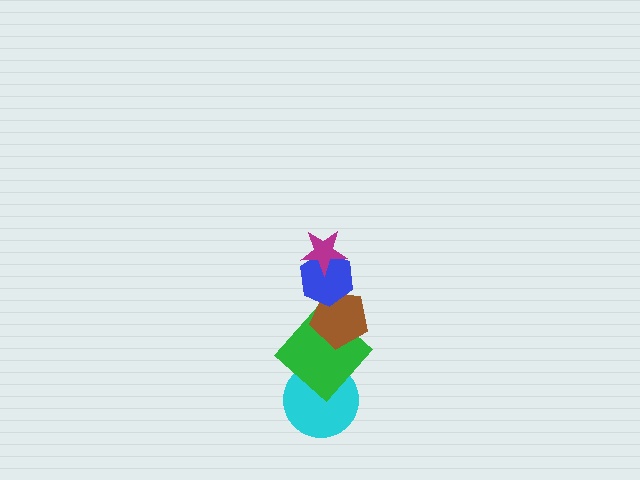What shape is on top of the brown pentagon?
The blue hexagon is on top of the brown pentagon.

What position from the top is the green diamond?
The green diamond is 4th from the top.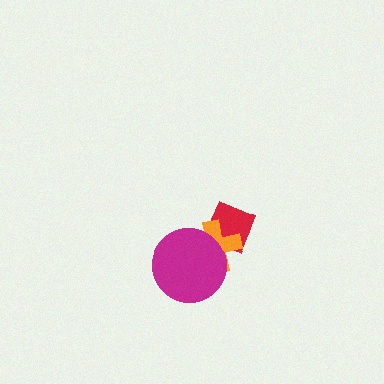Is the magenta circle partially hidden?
No, no other shape covers it.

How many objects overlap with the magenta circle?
2 objects overlap with the magenta circle.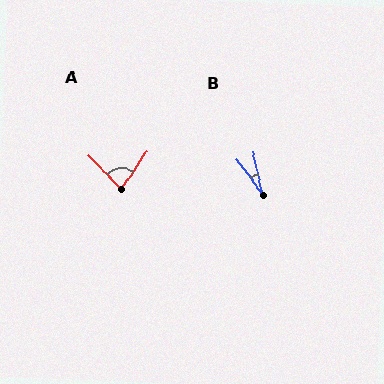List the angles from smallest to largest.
B (24°), A (78°).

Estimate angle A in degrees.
Approximately 78 degrees.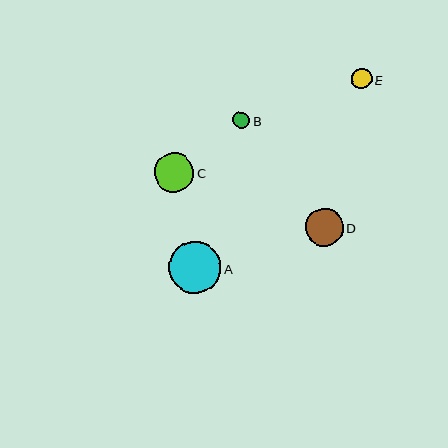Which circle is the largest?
Circle A is the largest with a size of approximately 52 pixels.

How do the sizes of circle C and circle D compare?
Circle C and circle D are approximately the same size.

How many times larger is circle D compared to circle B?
Circle D is approximately 2.3 times the size of circle B.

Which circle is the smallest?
Circle B is the smallest with a size of approximately 17 pixels.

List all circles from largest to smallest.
From largest to smallest: A, C, D, E, B.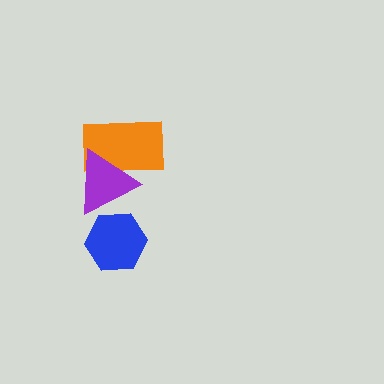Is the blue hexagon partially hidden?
Yes, it is partially covered by another shape.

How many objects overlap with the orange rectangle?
1 object overlaps with the orange rectangle.